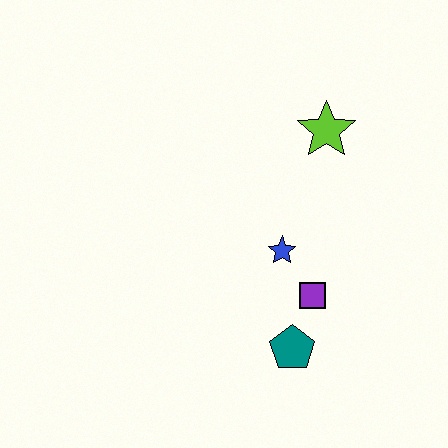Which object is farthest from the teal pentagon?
The lime star is farthest from the teal pentagon.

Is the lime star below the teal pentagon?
No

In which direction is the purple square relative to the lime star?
The purple square is below the lime star.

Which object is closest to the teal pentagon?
The purple square is closest to the teal pentagon.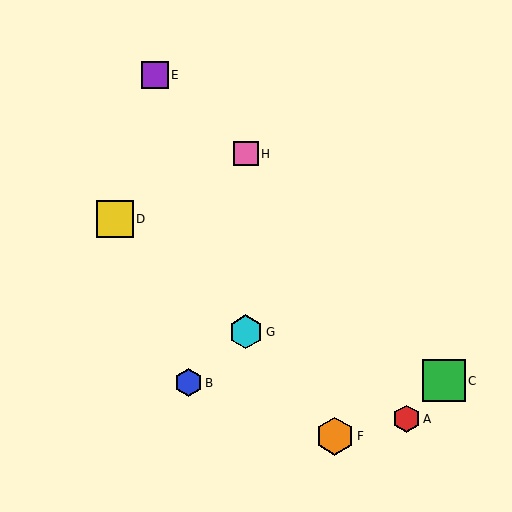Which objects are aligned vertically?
Objects G, H are aligned vertically.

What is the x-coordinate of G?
Object G is at x≈246.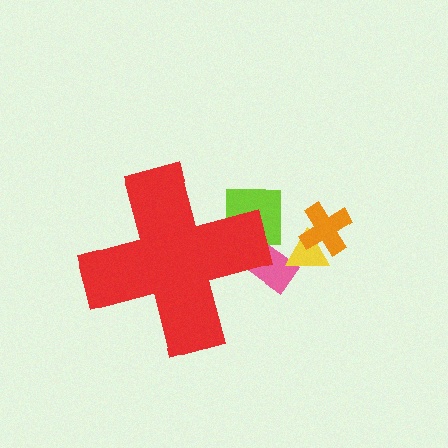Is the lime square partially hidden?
Yes, the lime square is partially hidden behind the red cross.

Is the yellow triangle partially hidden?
No, the yellow triangle is fully visible.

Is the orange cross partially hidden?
No, the orange cross is fully visible.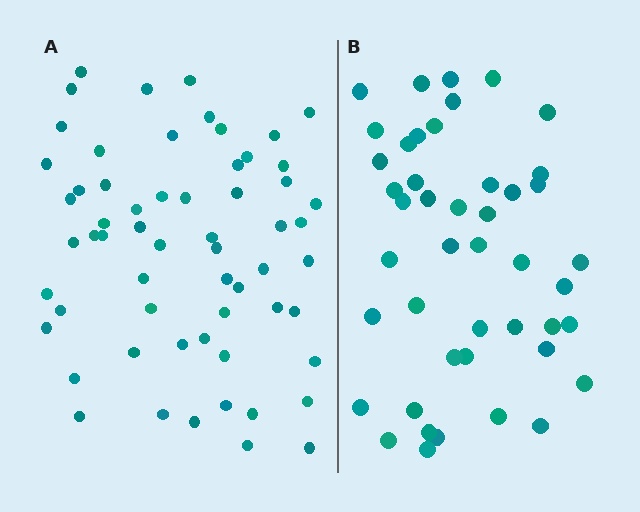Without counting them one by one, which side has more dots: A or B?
Region A (the left region) has more dots.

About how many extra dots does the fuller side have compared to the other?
Region A has approximately 15 more dots than region B.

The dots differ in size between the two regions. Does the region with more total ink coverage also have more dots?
No. Region B has more total ink coverage because its dots are larger, but region A actually contains more individual dots. Total area can be misleading — the number of items is what matters here.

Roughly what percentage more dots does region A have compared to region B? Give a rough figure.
About 35% more.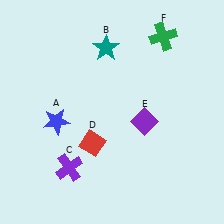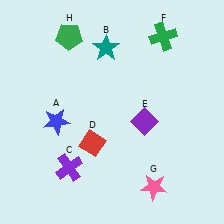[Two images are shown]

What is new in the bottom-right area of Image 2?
A pink star (G) was added in the bottom-right area of Image 2.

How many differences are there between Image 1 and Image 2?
There are 2 differences between the two images.